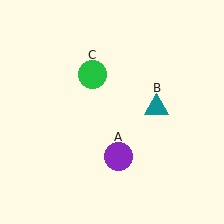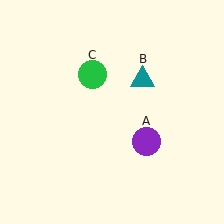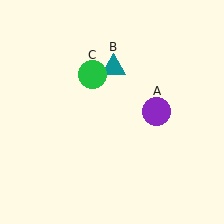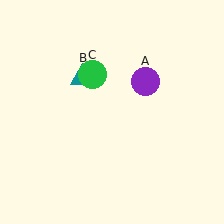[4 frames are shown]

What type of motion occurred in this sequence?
The purple circle (object A), teal triangle (object B) rotated counterclockwise around the center of the scene.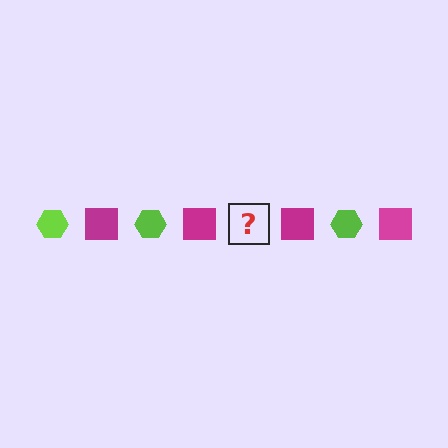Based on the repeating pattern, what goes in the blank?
The blank should be a lime hexagon.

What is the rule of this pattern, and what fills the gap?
The rule is that the pattern alternates between lime hexagon and magenta square. The gap should be filled with a lime hexagon.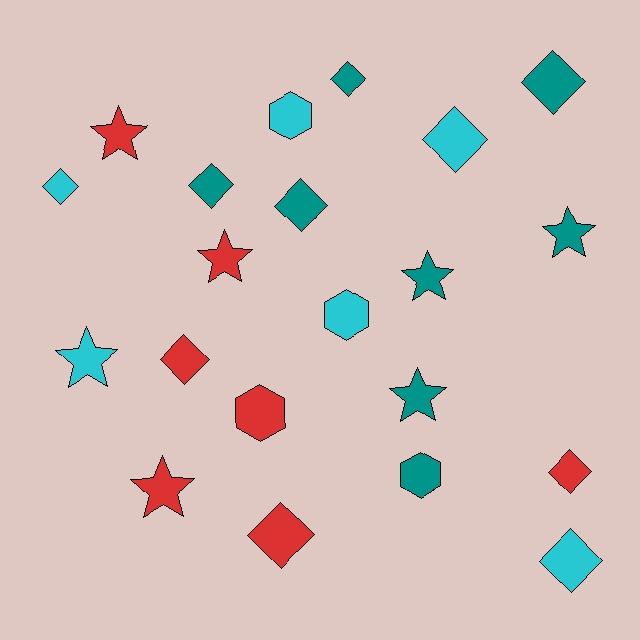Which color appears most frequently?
Teal, with 8 objects.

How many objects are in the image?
There are 21 objects.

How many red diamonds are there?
There are 3 red diamonds.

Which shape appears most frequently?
Diamond, with 10 objects.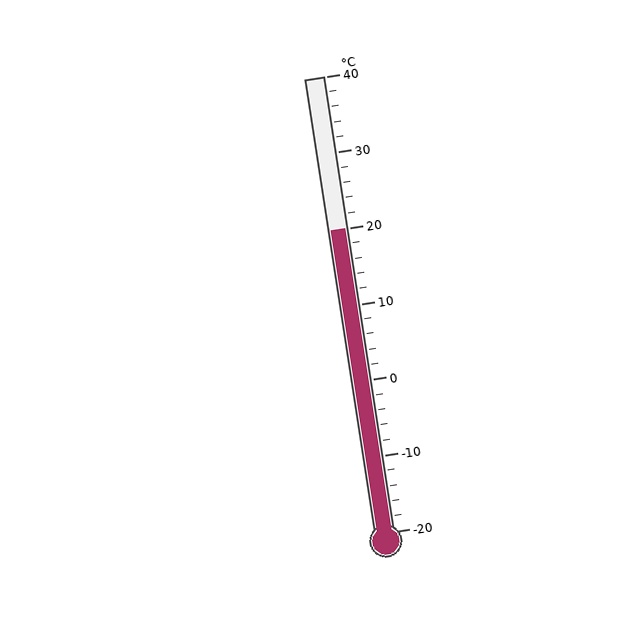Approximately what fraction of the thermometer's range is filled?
The thermometer is filled to approximately 65% of its range.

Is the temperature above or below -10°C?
The temperature is above -10°C.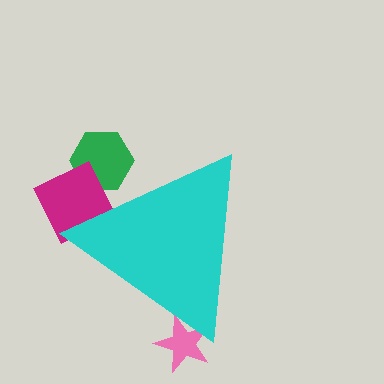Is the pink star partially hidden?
Yes, the pink star is partially hidden behind the cyan triangle.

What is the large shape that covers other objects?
A cyan triangle.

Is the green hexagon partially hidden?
Yes, the green hexagon is partially hidden behind the cyan triangle.